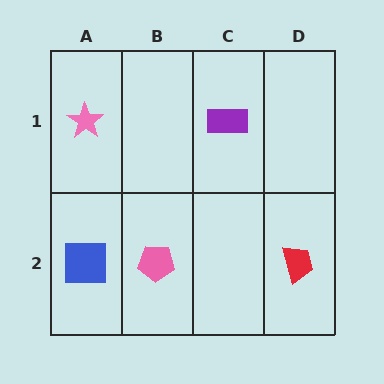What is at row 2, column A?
A blue square.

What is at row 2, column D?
A red trapezoid.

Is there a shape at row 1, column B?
No, that cell is empty.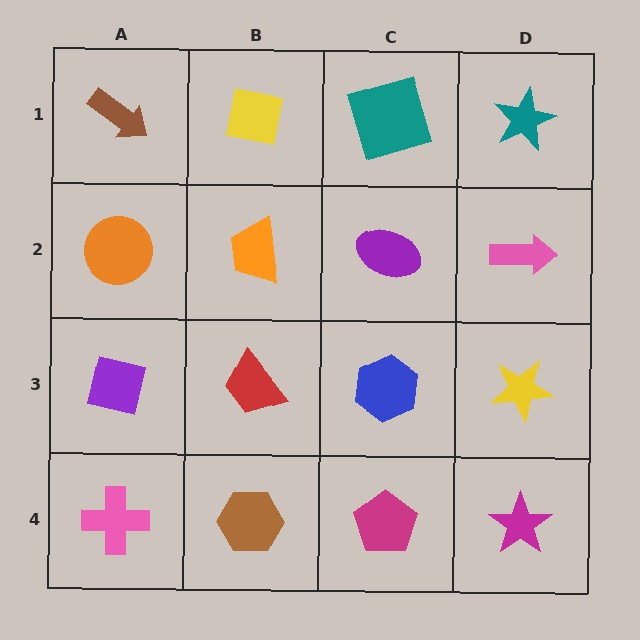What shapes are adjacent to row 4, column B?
A red trapezoid (row 3, column B), a pink cross (row 4, column A), a magenta pentagon (row 4, column C).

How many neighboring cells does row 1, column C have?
3.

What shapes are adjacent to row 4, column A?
A purple square (row 3, column A), a brown hexagon (row 4, column B).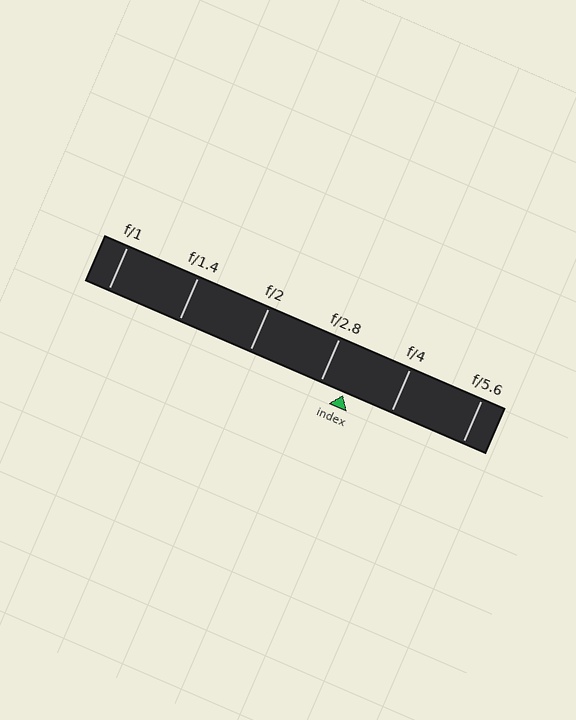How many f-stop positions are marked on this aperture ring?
There are 6 f-stop positions marked.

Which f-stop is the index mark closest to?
The index mark is closest to f/2.8.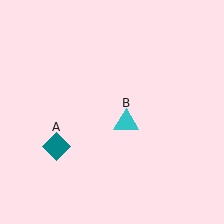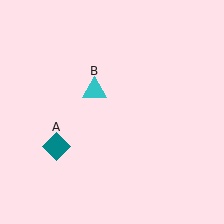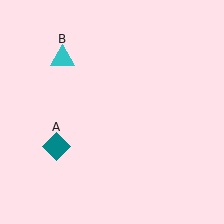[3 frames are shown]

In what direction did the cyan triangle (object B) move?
The cyan triangle (object B) moved up and to the left.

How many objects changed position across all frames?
1 object changed position: cyan triangle (object B).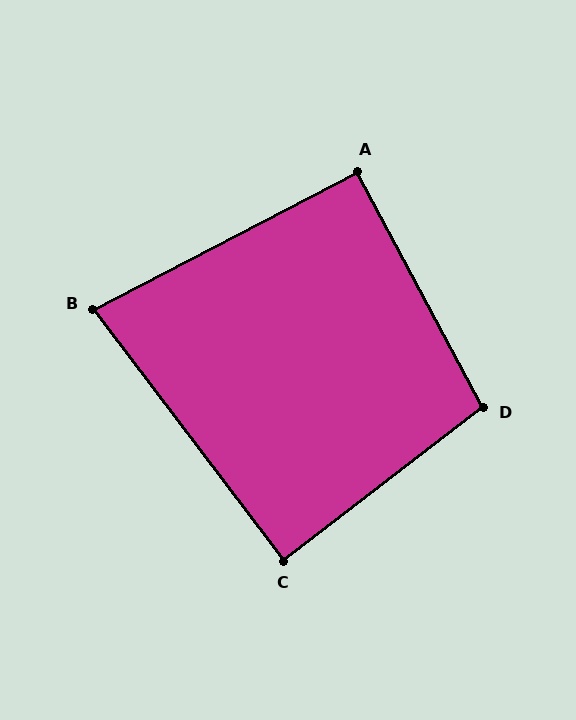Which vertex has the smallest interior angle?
B, at approximately 81 degrees.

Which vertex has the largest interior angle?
D, at approximately 99 degrees.